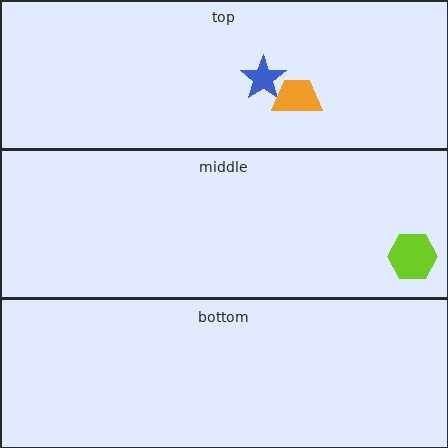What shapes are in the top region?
The blue star, the orange trapezoid.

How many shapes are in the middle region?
1.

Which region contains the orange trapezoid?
The top region.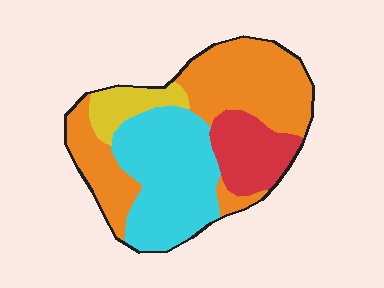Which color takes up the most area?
Orange, at roughly 40%.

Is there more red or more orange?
Orange.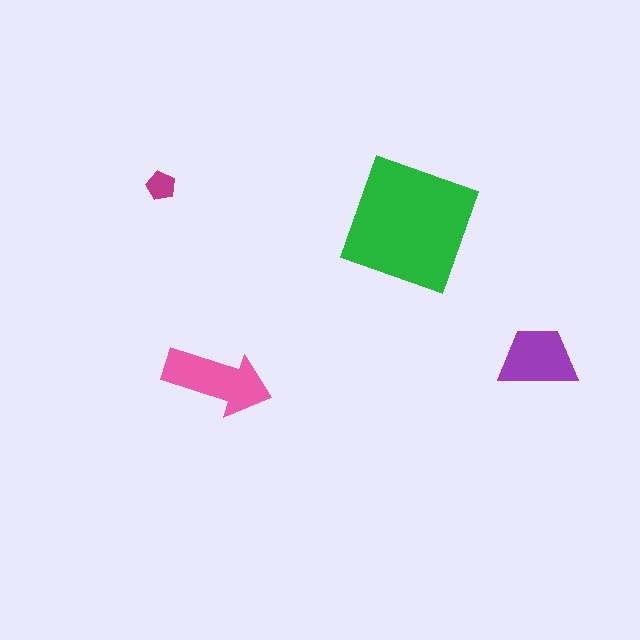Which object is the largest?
The green square.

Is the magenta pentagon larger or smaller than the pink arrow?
Smaller.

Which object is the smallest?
The magenta pentagon.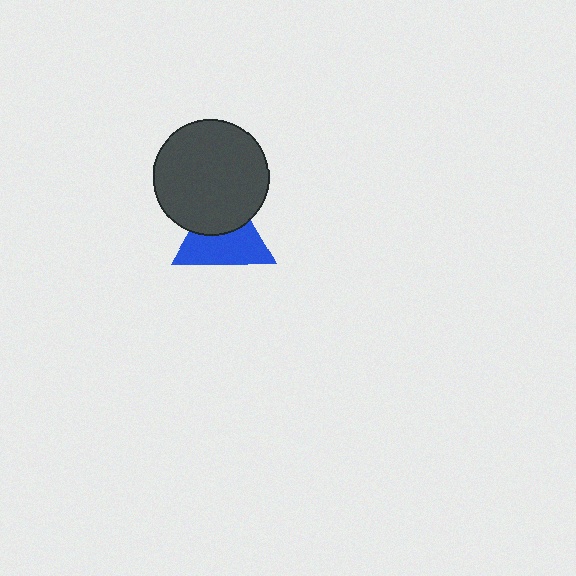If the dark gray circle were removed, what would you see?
You would see the complete blue triangle.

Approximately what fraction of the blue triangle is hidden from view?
Roughly 42% of the blue triangle is hidden behind the dark gray circle.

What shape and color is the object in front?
The object in front is a dark gray circle.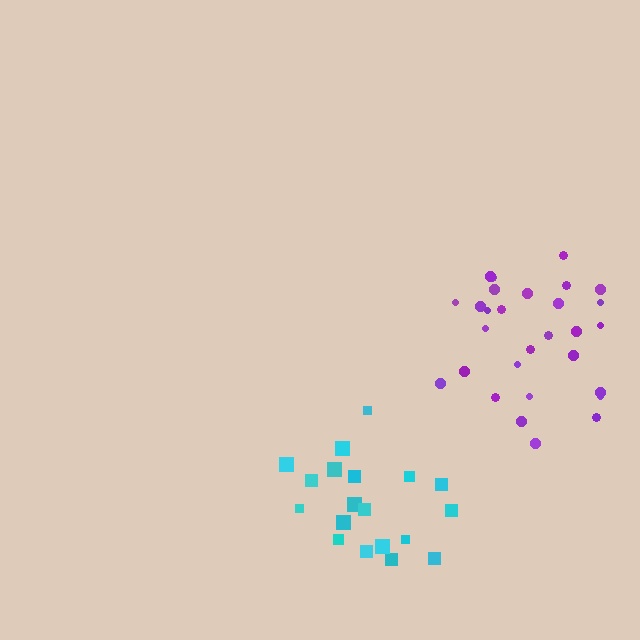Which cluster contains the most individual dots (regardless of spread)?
Purple (30).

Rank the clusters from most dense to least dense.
cyan, purple.